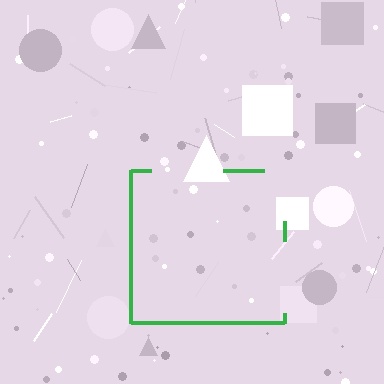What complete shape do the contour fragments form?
The contour fragments form a square.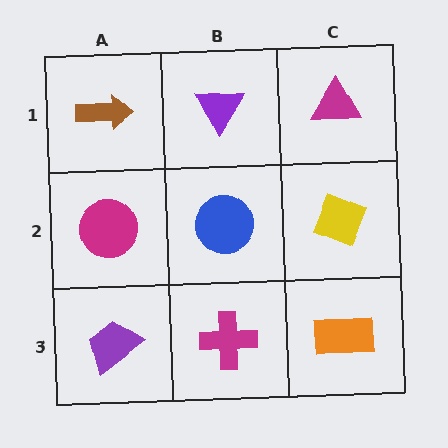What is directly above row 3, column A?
A magenta circle.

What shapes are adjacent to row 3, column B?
A blue circle (row 2, column B), a purple trapezoid (row 3, column A), an orange rectangle (row 3, column C).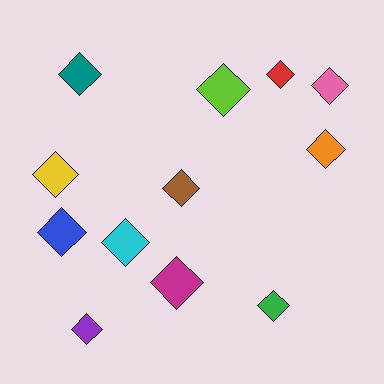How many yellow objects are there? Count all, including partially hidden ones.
There is 1 yellow object.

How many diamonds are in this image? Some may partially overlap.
There are 12 diamonds.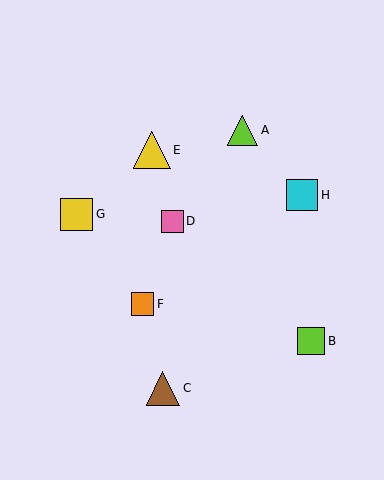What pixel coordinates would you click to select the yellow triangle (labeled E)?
Click at (152, 150) to select the yellow triangle E.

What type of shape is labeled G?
Shape G is a yellow square.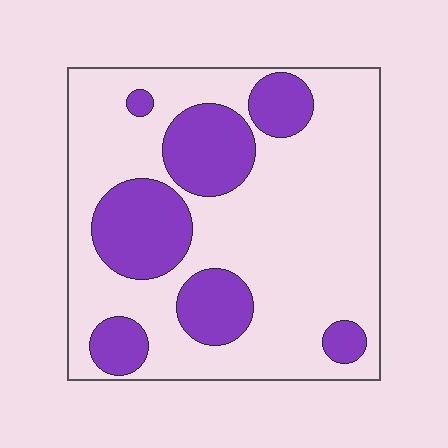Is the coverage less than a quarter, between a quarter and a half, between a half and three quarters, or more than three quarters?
Between a quarter and a half.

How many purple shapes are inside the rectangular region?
7.